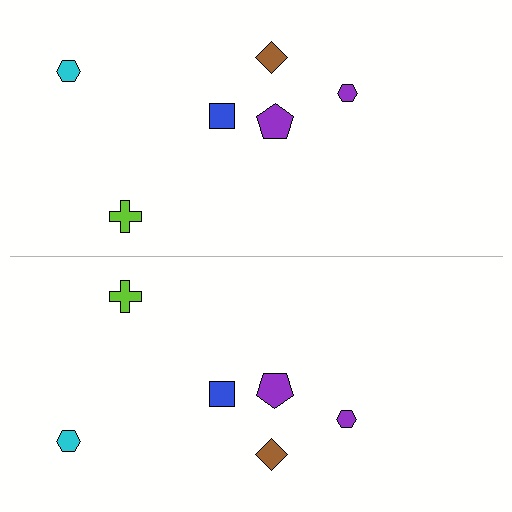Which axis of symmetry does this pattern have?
The pattern has a horizontal axis of symmetry running through the center of the image.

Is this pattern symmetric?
Yes, this pattern has bilateral (reflection) symmetry.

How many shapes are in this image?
There are 12 shapes in this image.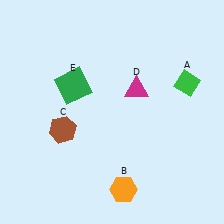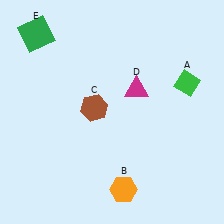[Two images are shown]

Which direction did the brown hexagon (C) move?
The brown hexagon (C) moved right.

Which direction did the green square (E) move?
The green square (E) moved up.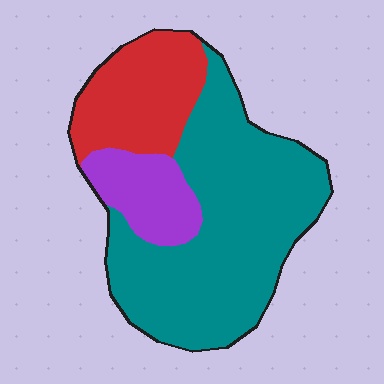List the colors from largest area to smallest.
From largest to smallest: teal, red, purple.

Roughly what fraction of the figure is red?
Red takes up about one quarter (1/4) of the figure.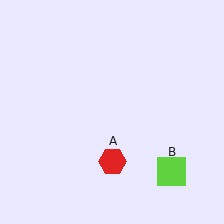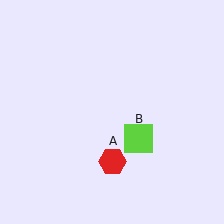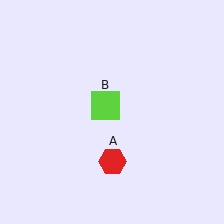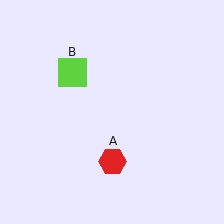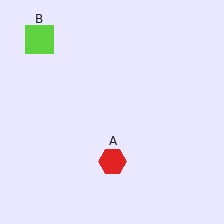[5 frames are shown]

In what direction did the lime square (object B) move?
The lime square (object B) moved up and to the left.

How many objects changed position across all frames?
1 object changed position: lime square (object B).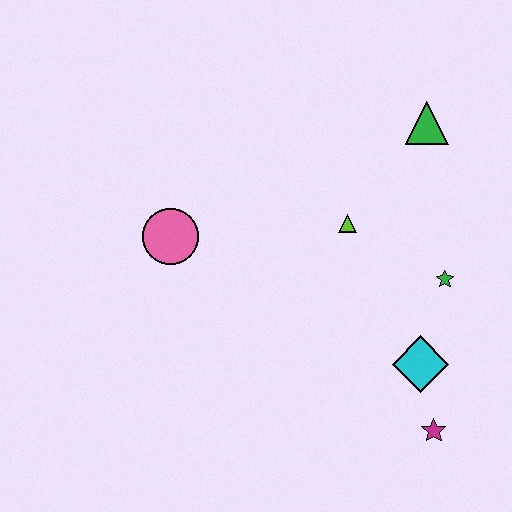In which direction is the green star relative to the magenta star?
The green star is above the magenta star.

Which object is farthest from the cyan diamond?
The pink circle is farthest from the cyan diamond.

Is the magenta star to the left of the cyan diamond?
No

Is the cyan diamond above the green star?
No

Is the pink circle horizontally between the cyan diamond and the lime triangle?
No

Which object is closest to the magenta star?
The cyan diamond is closest to the magenta star.